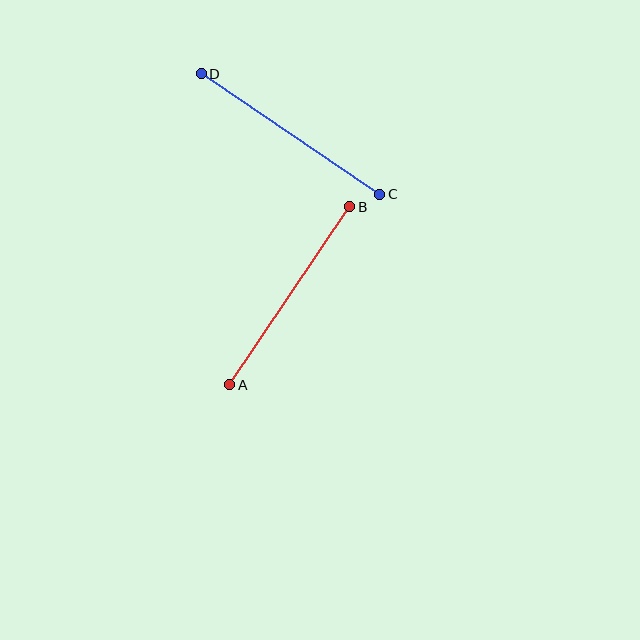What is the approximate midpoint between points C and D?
The midpoint is at approximately (290, 134) pixels.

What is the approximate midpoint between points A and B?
The midpoint is at approximately (290, 296) pixels.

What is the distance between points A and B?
The distance is approximately 215 pixels.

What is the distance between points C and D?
The distance is approximately 215 pixels.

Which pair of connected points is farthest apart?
Points C and D are farthest apart.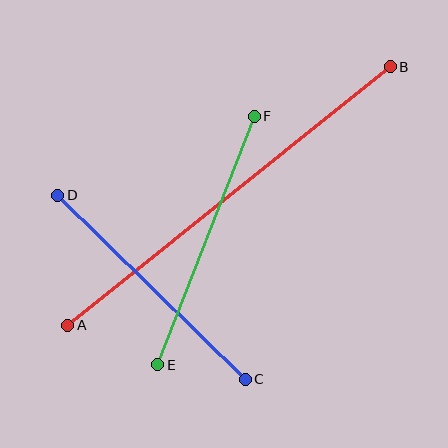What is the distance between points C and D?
The distance is approximately 263 pixels.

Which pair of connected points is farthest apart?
Points A and B are farthest apart.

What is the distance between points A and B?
The distance is approximately 413 pixels.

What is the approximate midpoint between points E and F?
The midpoint is at approximately (206, 240) pixels.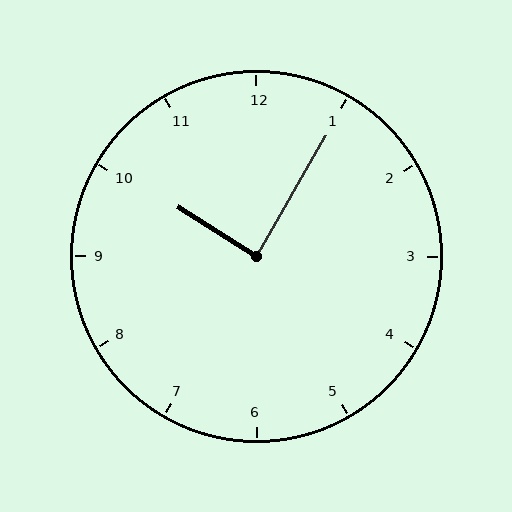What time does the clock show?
10:05.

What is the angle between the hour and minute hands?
Approximately 88 degrees.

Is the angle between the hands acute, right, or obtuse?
It is right.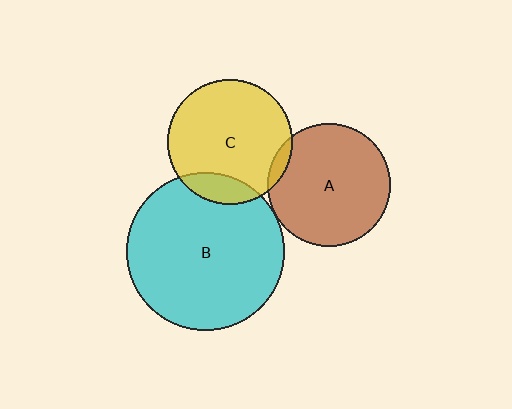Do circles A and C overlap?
Yes.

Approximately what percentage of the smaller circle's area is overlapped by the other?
Approximately 5%.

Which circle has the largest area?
Circle B (cyan).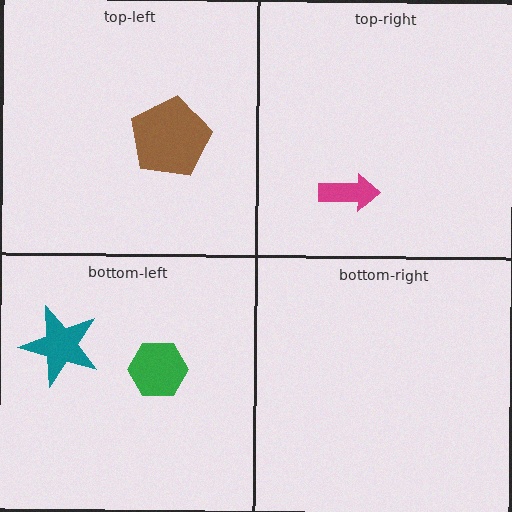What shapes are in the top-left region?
The brown pentagon.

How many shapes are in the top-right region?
1.